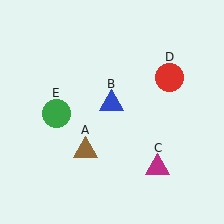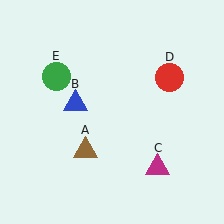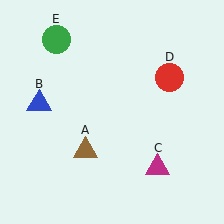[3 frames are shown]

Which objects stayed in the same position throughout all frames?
Brown triangle (object A) and magenta triangle (object C) and red circle (object D) remained stationary.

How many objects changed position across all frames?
2 objects changed position: blue triangle (object B), green circle (object E).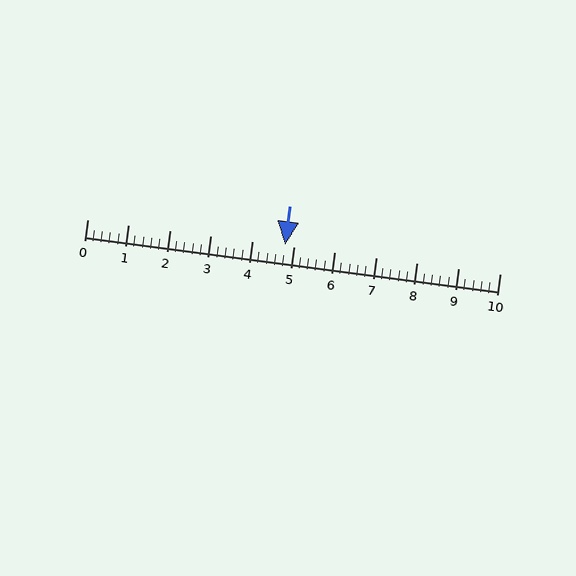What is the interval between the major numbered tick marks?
The major tick marks are spaced 1 units apart.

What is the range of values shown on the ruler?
The ruler shows values from 0 to 10.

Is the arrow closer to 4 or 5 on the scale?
The arrow is closer to 5.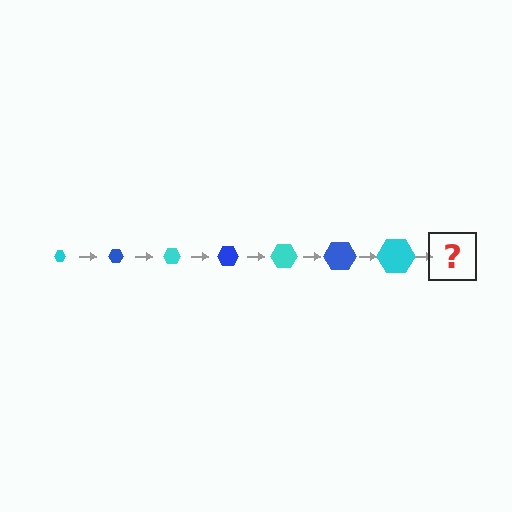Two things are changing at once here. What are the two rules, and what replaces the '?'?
The two rules are that the hexagon grows larger each step and the color cycles through cyan and blue. The '?' should be a blue hexagon, larger than the previous one.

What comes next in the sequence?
The next element should be a blue hexagon, larger than the previous one.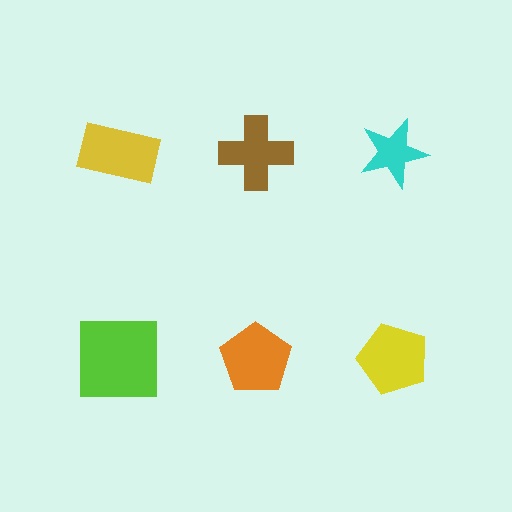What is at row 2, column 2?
An orange pentagon.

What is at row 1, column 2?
A brown cross.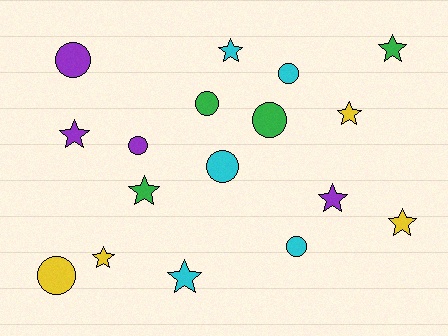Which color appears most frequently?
Cyan, with 5 objects.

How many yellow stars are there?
There are 3 yellow stars.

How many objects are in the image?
There are 17 objects.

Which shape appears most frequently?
Star, with 9 objects.